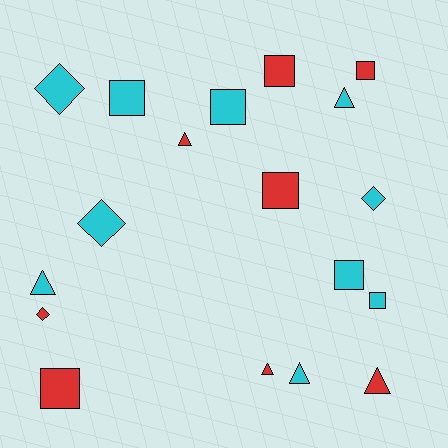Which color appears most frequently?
Cyan, with 10 objects.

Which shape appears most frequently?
Square, with 8 objects.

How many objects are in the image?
There are 18 objects.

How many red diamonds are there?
There is 1 red diamond.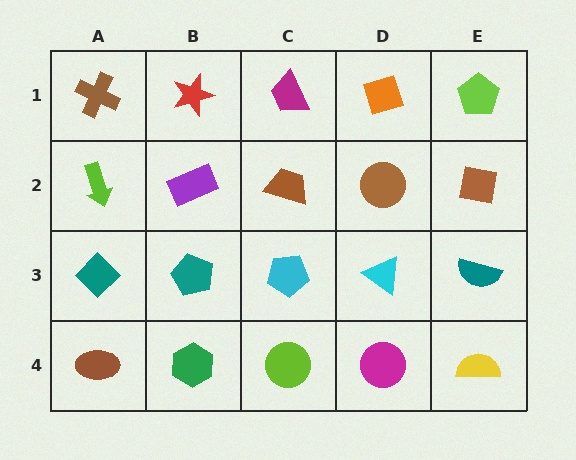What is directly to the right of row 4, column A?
A green hexagon.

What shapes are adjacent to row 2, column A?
A brown cross (row 1, column A), a teal diamond (row 3, column A), a purple rectangle (row 2, column B).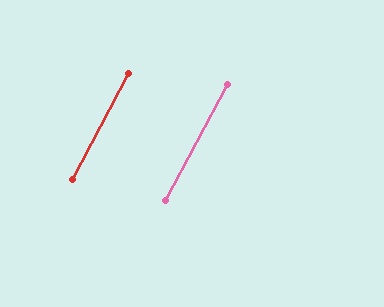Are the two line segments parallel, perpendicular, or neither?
Parallel — their directions differ by only 0.2°.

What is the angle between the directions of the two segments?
Approximately 0 degrees.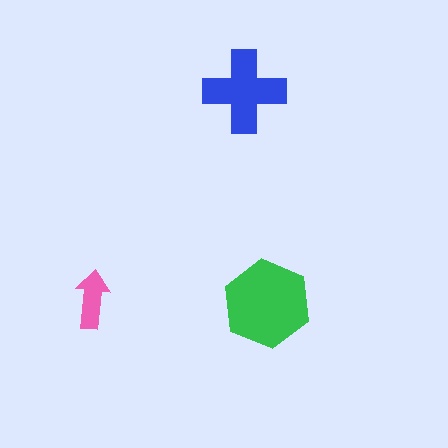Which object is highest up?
The blue cross is topmost.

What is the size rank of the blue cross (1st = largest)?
2nd.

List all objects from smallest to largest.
The pink arrow, the blue cross, the green hexagon.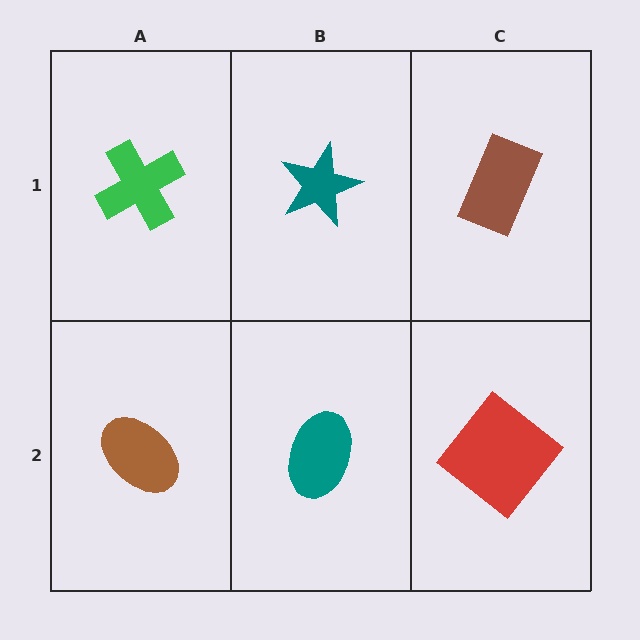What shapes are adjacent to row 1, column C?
A red diamond (row 2, column C), a teal star (row 1, column B).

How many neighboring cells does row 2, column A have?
2.